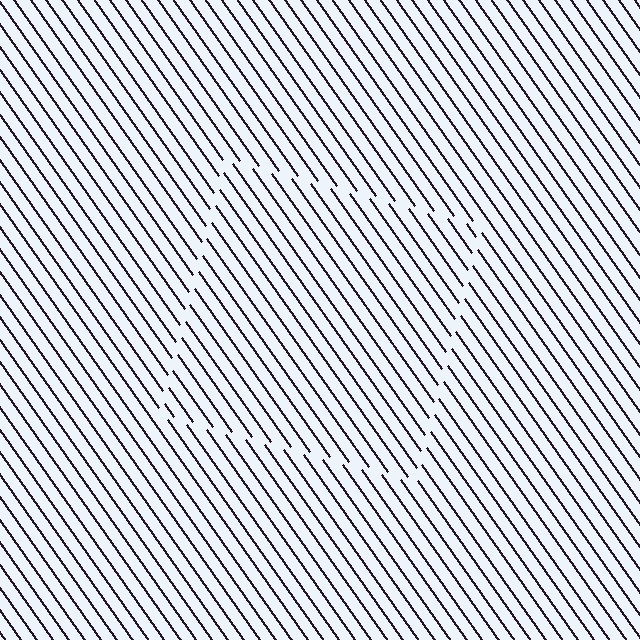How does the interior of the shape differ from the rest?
The interior of the shape contains the same grating, shifted by half a period — the contour is defined by the phase discontinuity where line-ends from the inner and outer gratings abut.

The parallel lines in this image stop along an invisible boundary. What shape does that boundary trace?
An illusory square. The interior of the shape contains the same grating, shifted by half a period — the contour is defined by the phase discontinuity where line-ends from the inner and outer gratings abut.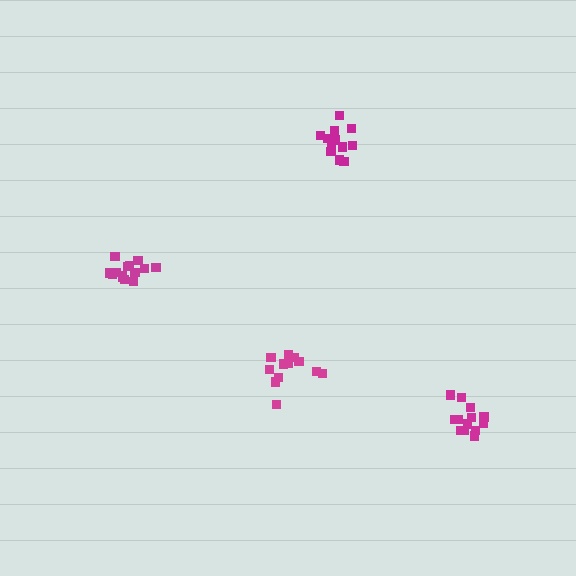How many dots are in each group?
Group 1: 12 dots, Group 2: 14 dots, Group 3: 13 dots, Group 4: 12 dots (51 total).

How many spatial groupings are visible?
There are 4 spatial groupings.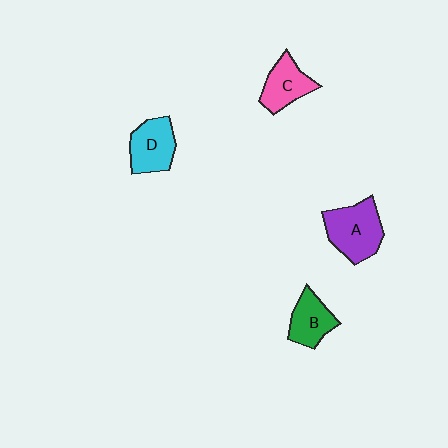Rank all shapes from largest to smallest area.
From largest to smallest: A (purple), D (cyan), C (pink), B (green).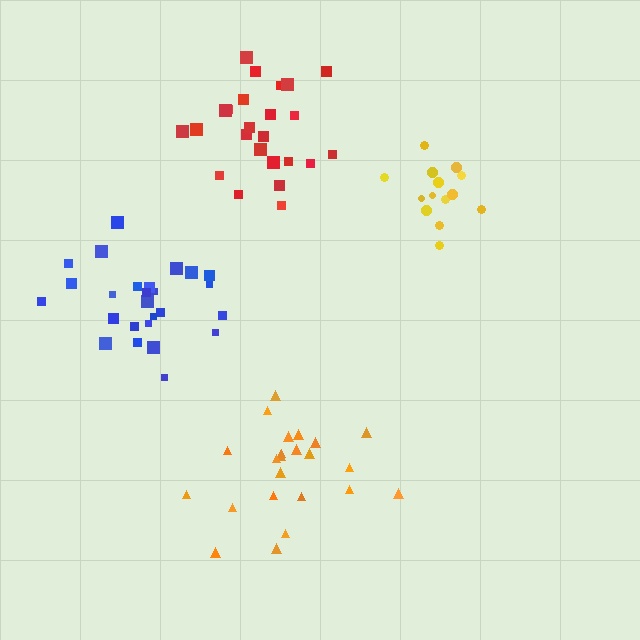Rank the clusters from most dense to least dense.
yellow, blue, red, orange.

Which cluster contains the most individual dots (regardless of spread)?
Blue (26).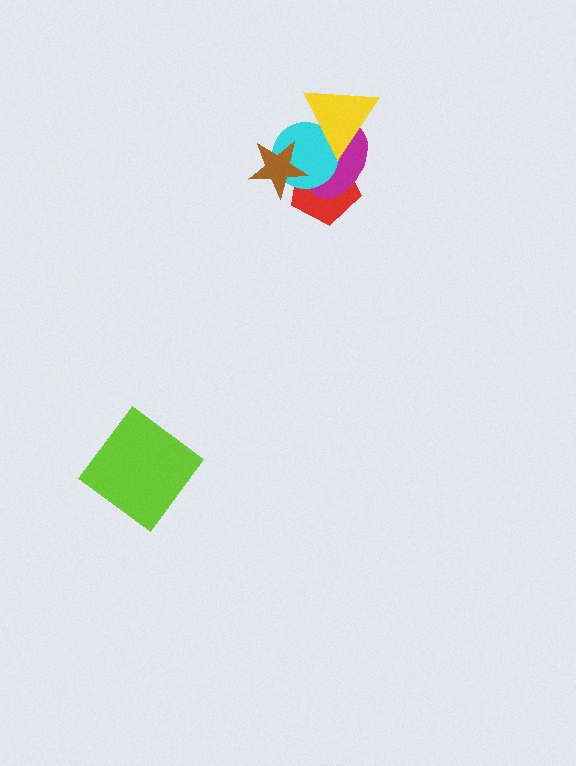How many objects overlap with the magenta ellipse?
4 objects overlap with the magenta ellipse.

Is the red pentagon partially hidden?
Yes, it is partially covered by another shape.